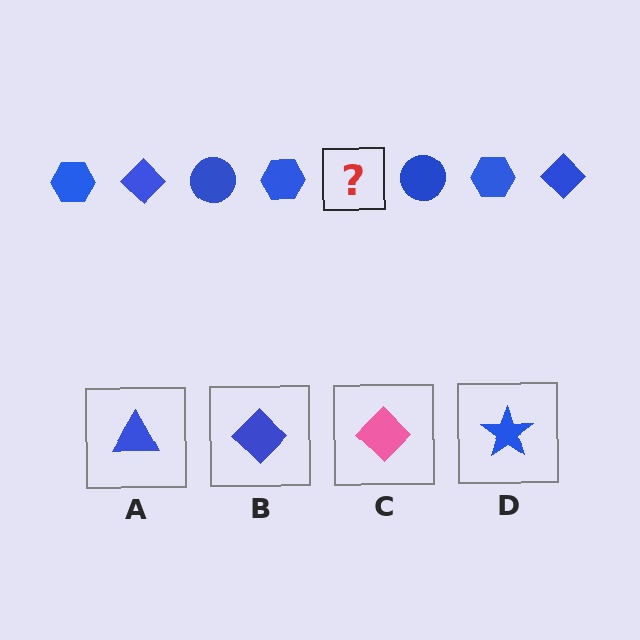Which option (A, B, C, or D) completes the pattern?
B.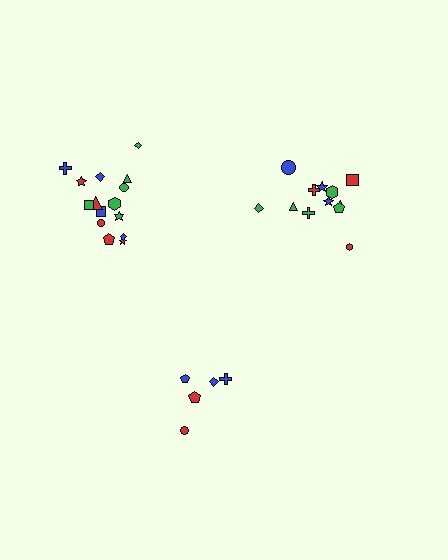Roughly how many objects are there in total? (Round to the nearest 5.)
Roughly 30 objects in total.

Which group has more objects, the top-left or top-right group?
The top-left group.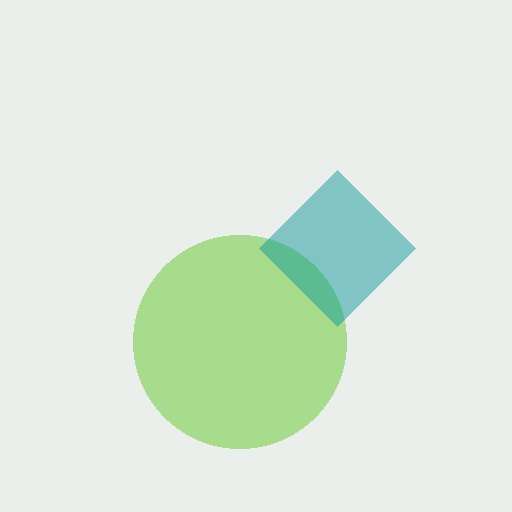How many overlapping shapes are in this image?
There are 2 overlapping shapes in the image.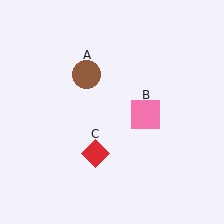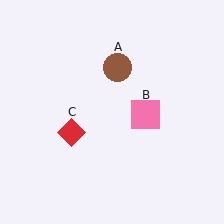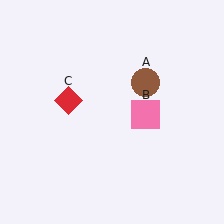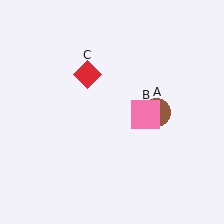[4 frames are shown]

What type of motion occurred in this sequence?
The brown circle (object A), red diamond (object C) rotated clockwise around the center of the scene.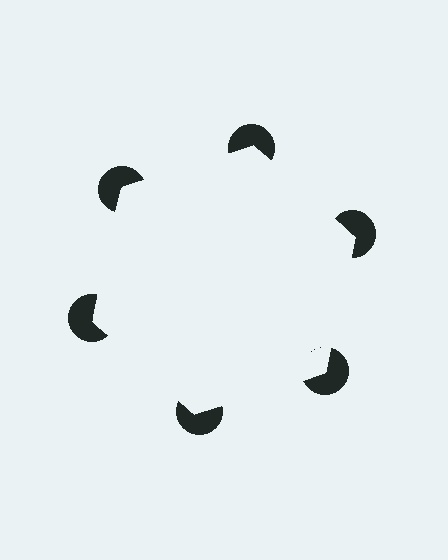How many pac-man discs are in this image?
There are 6 — one at each vertex of the illusory hexagon.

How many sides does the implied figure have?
6 sides.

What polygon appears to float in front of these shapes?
An illusory hexagon — its edges are inferred from the aligned wedge cuts in the pac-man discs, not physically drawn.